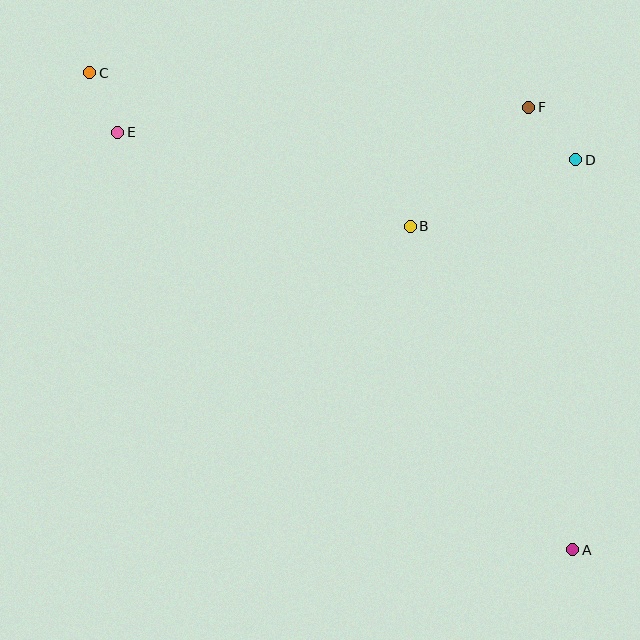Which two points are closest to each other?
Points C and E are closest to each other.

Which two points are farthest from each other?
Points A and C are farthest from each other.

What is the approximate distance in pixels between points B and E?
The distance between B and E is approximately 307 pixels.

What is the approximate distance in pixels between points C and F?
The distance between C and F is approximately 440 pixels.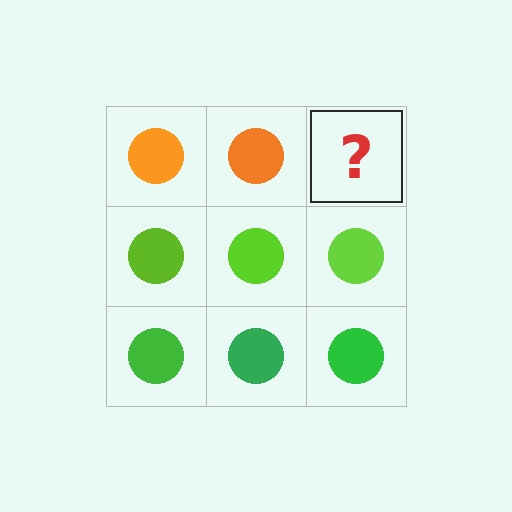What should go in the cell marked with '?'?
The missing cell should contain an orange circle.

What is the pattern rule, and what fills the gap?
The rule is that each row has a consistent color. The gap should be filled with an orange circle.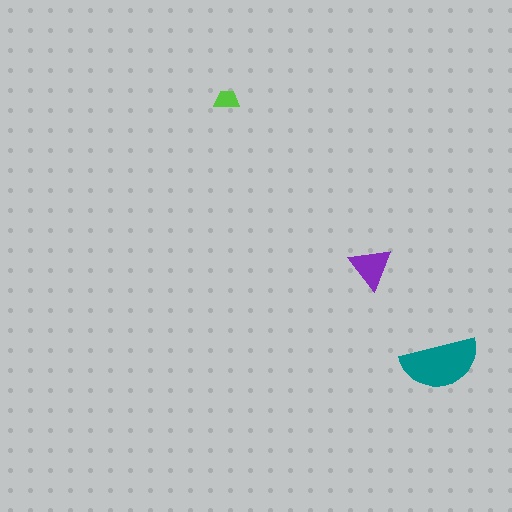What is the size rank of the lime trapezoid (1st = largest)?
3rd.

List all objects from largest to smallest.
The teal semicircle, the purple triangle, the lime trapezoid.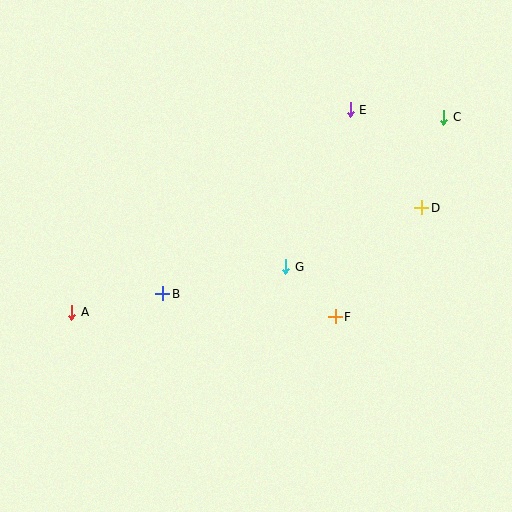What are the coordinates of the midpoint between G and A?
The midpoint between G and A is at (179, 289).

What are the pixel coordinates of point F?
Point F is at (335, 317).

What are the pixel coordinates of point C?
Point C is at (444, 117).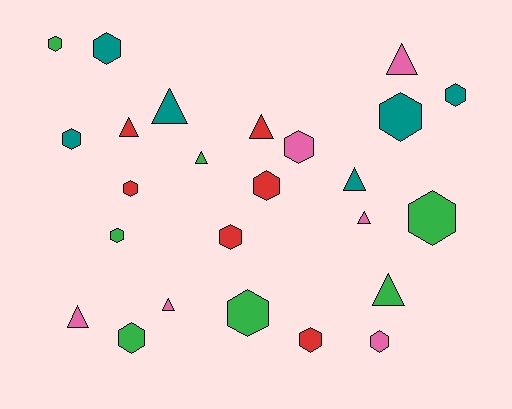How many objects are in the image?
There are 25 objects.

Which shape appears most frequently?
Hexagon, with 15 objects.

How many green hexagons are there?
There are 5 green hexagons.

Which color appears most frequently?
Green, with 7 objects.